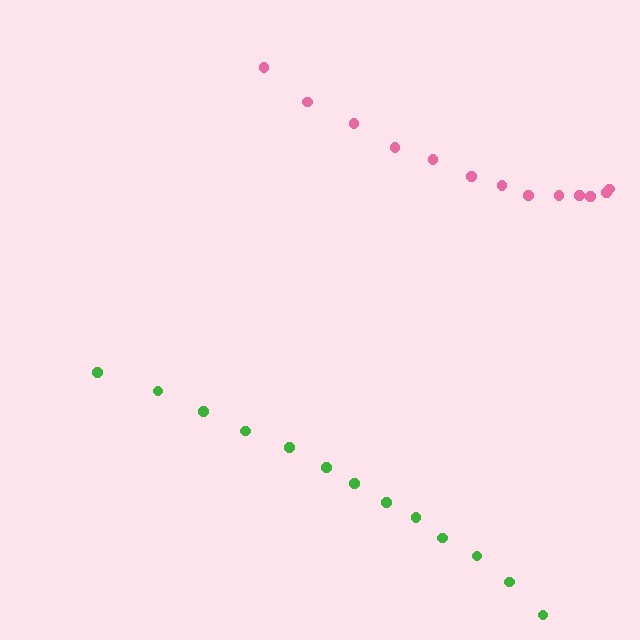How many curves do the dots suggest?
There are 2 distinct paths.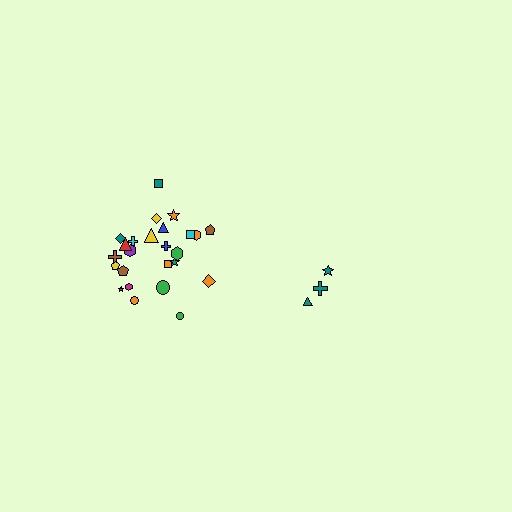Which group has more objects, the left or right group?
The left group.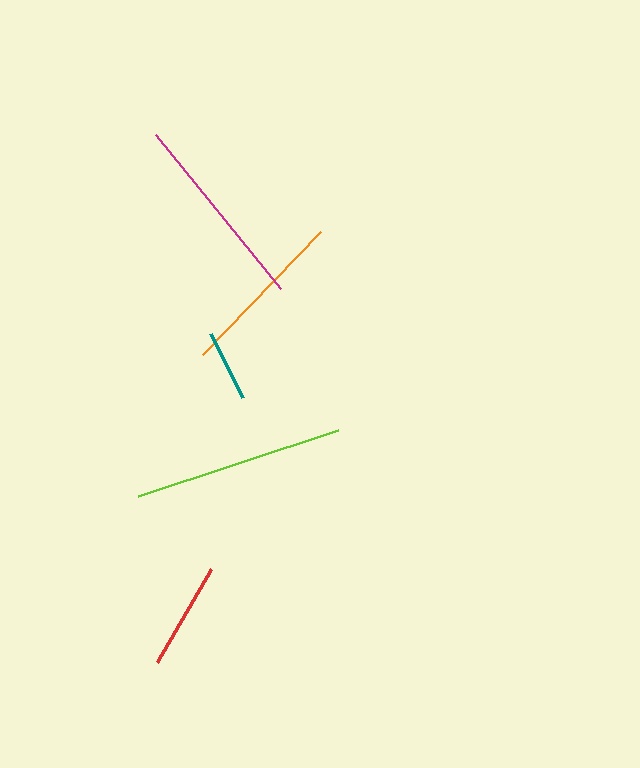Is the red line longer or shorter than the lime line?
The lime line is longer than the red line.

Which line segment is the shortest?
The teal line is the shortest at approximately 72 pixels.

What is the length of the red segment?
The red segment is approximately 108 pixels long.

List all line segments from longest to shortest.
From longest to shortest: lime, magenta, orange, red, teal.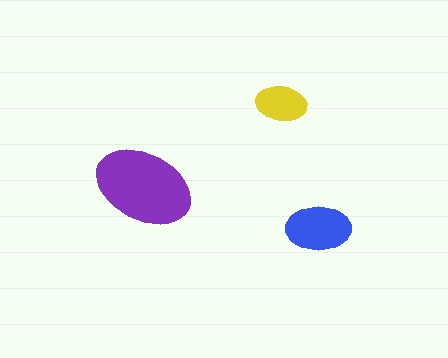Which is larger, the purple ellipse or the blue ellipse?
The purple one.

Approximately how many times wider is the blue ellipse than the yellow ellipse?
About 1.5 times wider.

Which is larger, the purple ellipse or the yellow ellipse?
The purple one.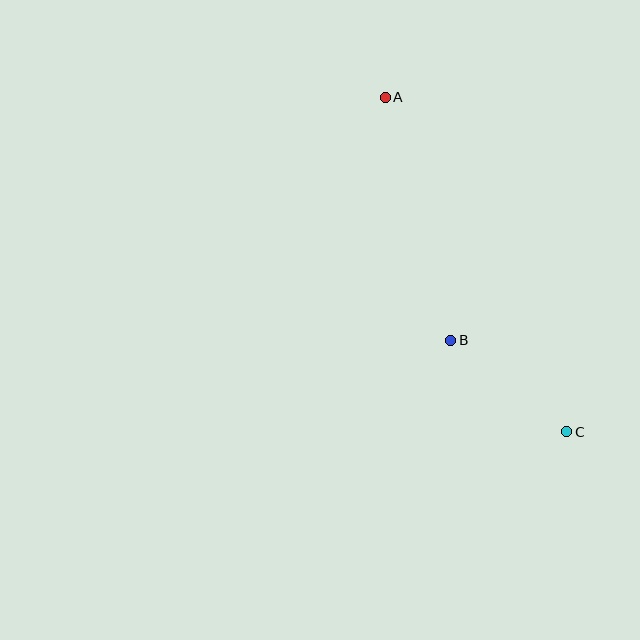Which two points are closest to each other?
Points B and C are closest to each other.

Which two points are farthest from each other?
Points A and C are farthest from each other.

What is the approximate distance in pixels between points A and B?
The distance between A and B is approximately 252 pixels.